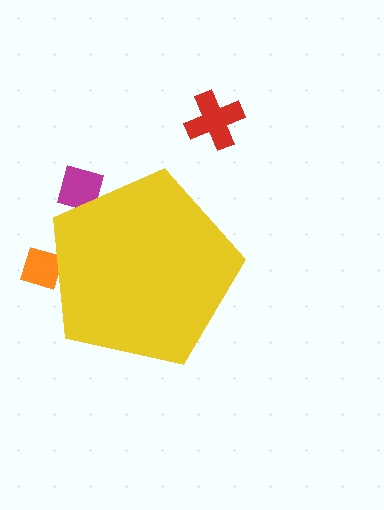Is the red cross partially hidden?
No, the red cross is fully visible.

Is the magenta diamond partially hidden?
Yes, the magenta diamond is partially hidden behind the yellow pentagon.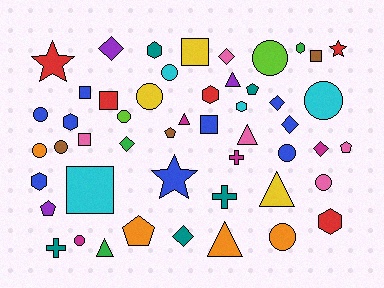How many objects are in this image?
There are 50 objects.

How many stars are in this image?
There are 3 stars.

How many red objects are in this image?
There are 5 red objects.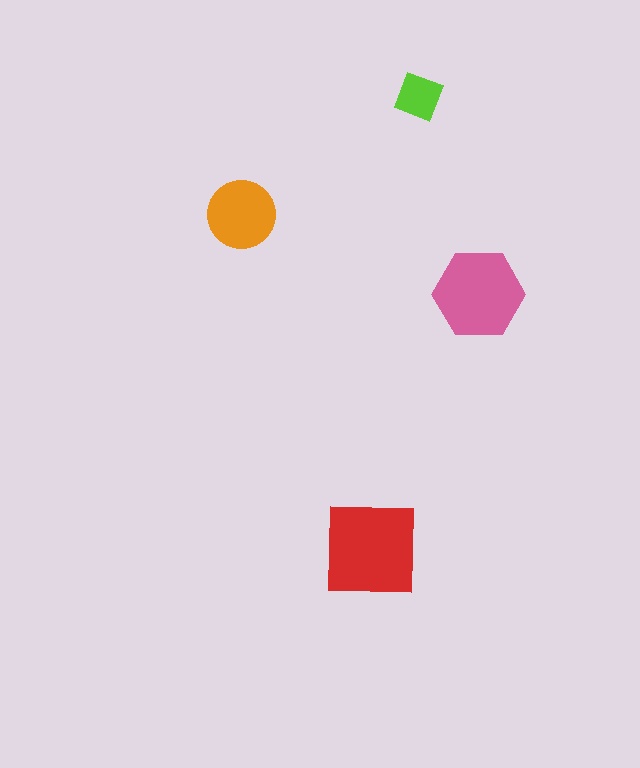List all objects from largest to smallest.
The red square, the pink hexagon, the orange circle, the lime diamond.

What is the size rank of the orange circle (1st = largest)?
3rd.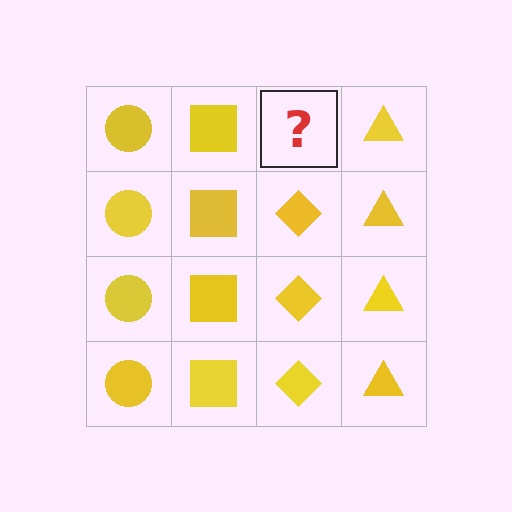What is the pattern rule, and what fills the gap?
The rule is that each column has a consistent shape. The gap should be filled with a yellow diamond.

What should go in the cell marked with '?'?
The missing cell should contain a yellow diamond.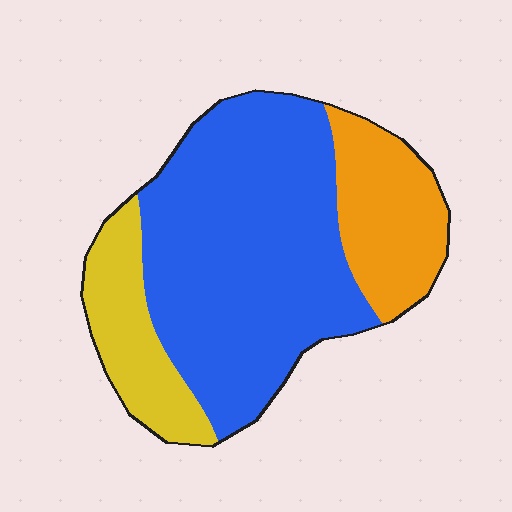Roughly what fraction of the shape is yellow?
Yellow covers roughly 15% of the shape.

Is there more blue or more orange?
Blue.